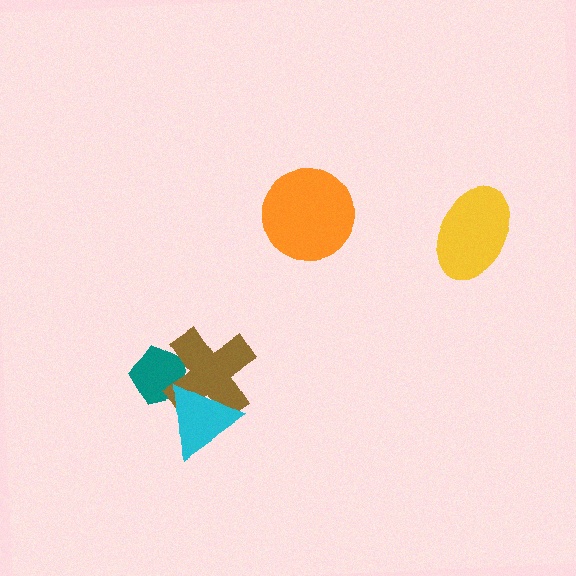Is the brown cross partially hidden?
Yes, it is partially covered by another shape.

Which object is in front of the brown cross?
The cyan triangle is in front of the brown cross.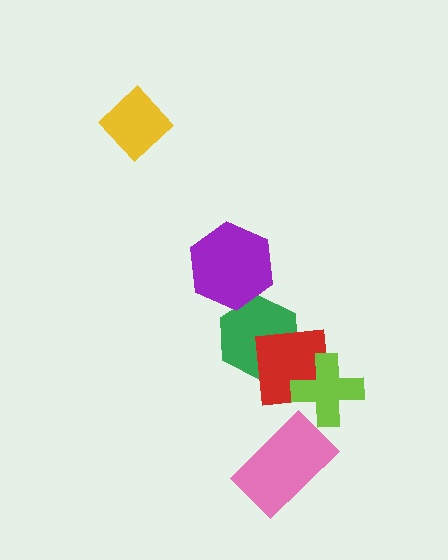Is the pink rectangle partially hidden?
No, no other shape covers it.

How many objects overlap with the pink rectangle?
0 objects overlap with the pink rectangle.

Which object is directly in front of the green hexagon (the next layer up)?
The red square is directly in front of the green hexagon.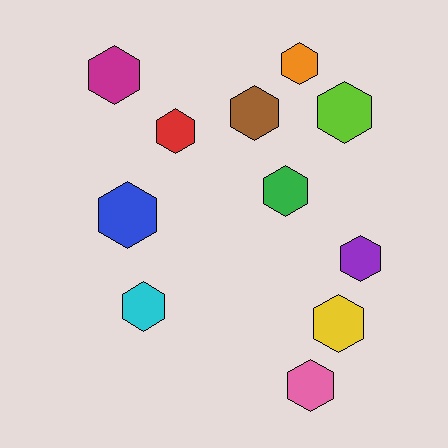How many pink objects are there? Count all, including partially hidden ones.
There is 1 pink object.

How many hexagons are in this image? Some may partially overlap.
There are 11 hexagons.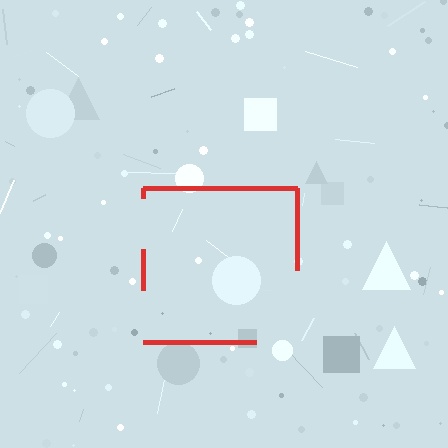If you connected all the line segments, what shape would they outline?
They would outline a square.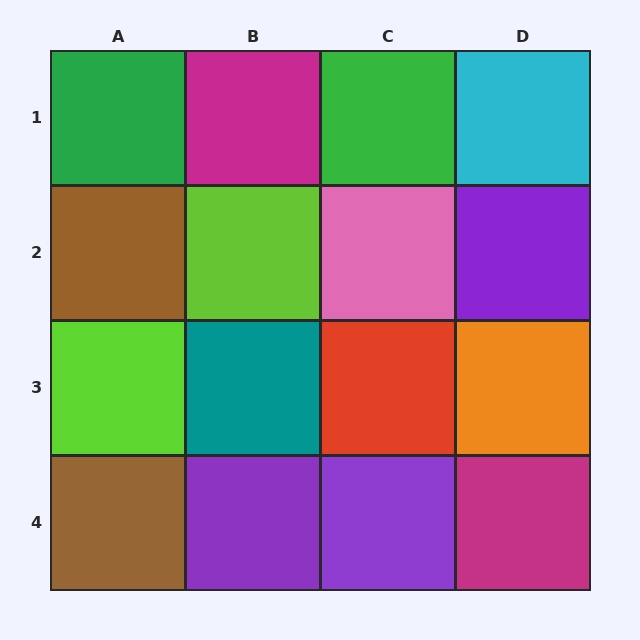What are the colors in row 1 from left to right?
Green, magenta, green, cyan.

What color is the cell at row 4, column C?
Purple.